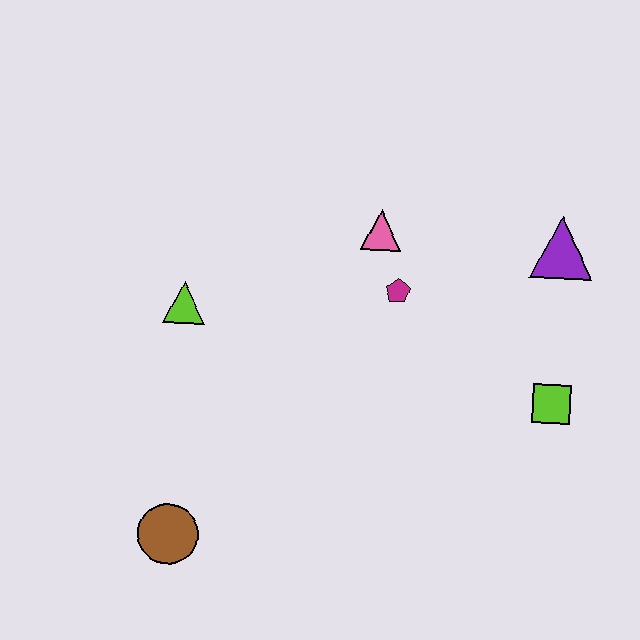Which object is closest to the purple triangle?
The lime square is closest to the purple triangle.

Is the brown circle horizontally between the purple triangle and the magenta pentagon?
No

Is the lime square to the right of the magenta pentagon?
Yes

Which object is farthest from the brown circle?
The purple triangle is farthest from the brown circle.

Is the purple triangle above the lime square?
Yes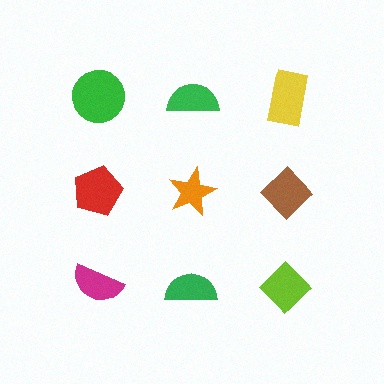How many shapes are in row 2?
3 shapes.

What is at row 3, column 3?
A lime diamond.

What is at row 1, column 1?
A green circle.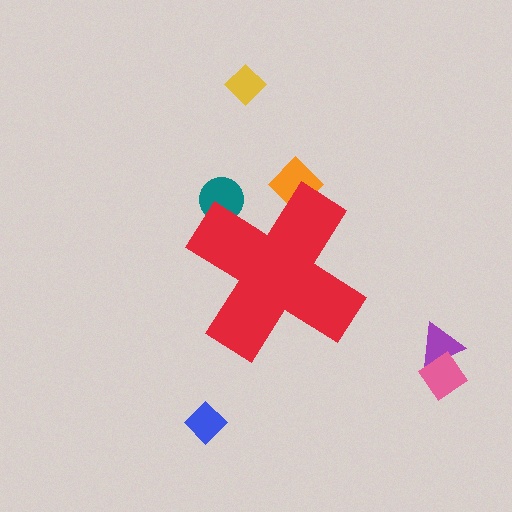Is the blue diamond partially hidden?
No, the blue diamond is fully visible.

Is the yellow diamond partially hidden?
No, the yellow diamond is fully visible.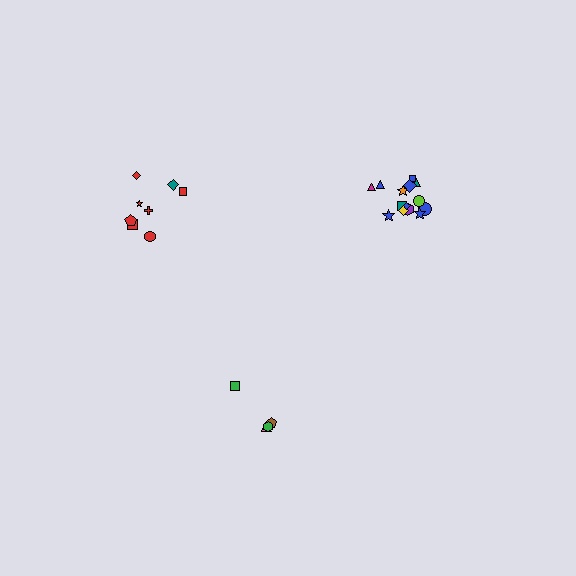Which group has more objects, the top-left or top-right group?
The top-right group.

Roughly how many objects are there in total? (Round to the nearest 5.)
Roughly 25 objects in total.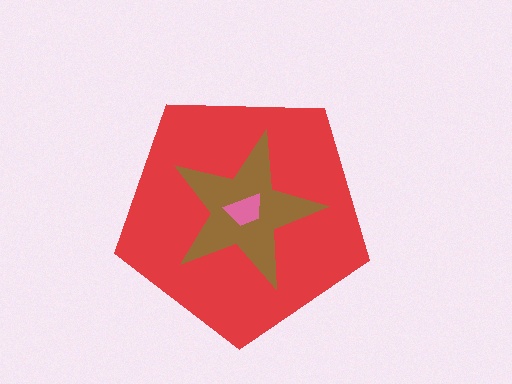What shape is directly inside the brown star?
The pink trapezoid.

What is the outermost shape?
The red pentagon.